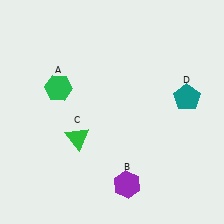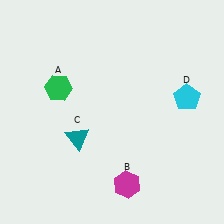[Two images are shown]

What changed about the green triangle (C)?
In Image 1, C is green. In Image 2, it changed to teal.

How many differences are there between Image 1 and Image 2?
There are 3 differences between the two images.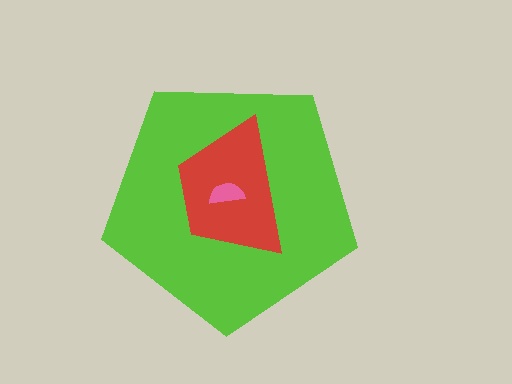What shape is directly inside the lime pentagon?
The red trapezoid.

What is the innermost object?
The pink semicircle.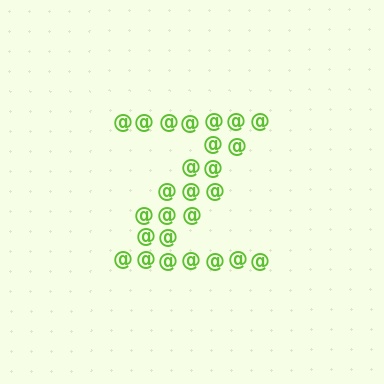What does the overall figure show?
The overall figure shows the letter Z.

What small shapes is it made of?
It is made of small at signs.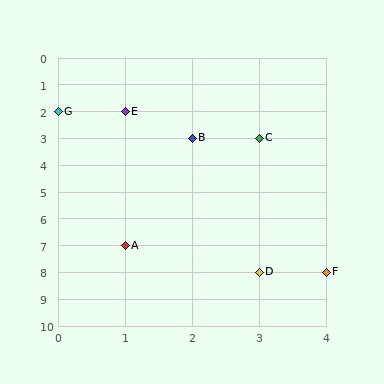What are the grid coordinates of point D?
Point D is at grid coordinates (3, 8).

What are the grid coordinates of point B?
Point B is at grid coordinates (2, 3).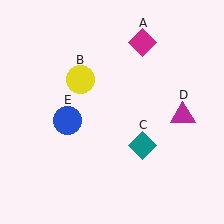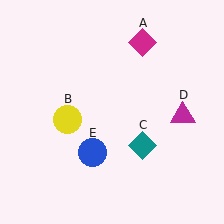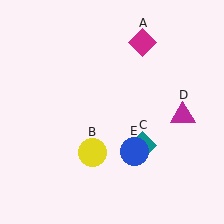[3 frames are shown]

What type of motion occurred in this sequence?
The yellow circle (object B), blue circle (object E) rotated counterclockwise around the center of the scene.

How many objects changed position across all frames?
2 objects changed position: yellow circle (object B), blue circle (object E).